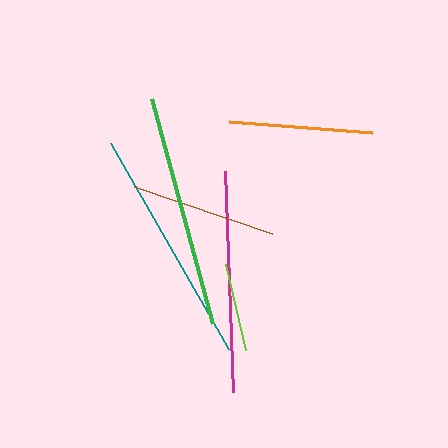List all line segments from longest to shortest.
From longest to shortest: teal, green, magenta, brown, orange, lime.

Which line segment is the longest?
The teal line is the longest at approximately 237 pixels.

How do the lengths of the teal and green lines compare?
The teal and green lines are approximately the same length.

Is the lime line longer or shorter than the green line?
The green line is longer than the lime line.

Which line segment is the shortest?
The lime line is the shortest at approximately 88 pixels.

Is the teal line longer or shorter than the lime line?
The teal line is longer than the lime line.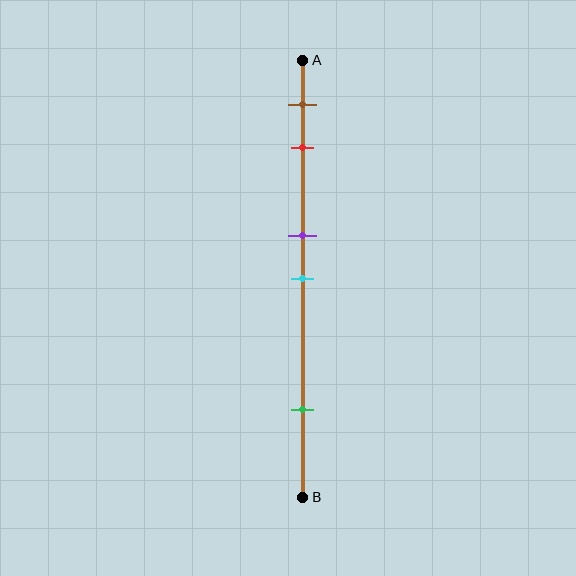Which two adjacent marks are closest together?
The purple and cyan marks are the closest adjacent pair.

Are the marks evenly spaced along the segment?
No, the marks are not evenly spaced.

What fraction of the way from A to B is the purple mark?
The purple mark is approximately 40% (0.4) of the way from A to B.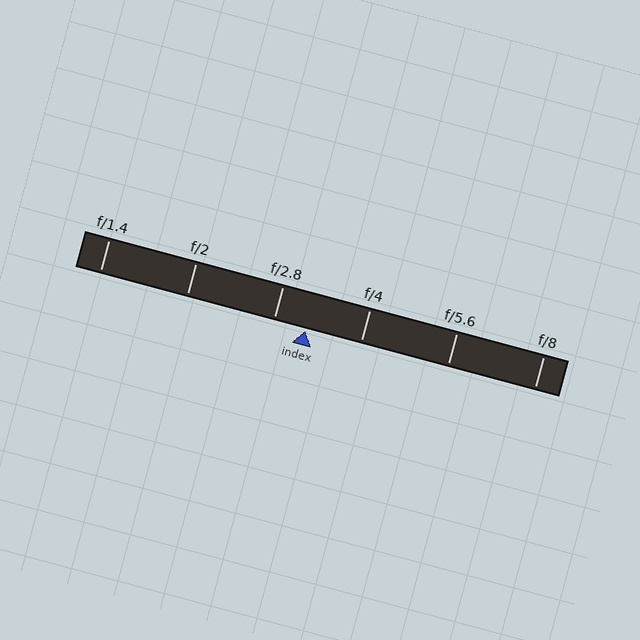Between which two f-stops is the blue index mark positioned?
The index mark is between f/2.8 and f/4.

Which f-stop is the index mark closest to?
The index mark is closest to f/2.8.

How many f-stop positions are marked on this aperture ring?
There are 6 f-stop positions marked.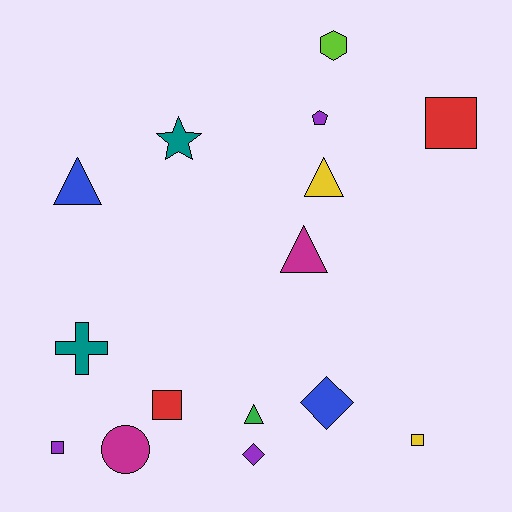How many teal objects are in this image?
There are 2 teal objects.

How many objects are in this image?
There are 15 objects.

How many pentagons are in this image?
There is 1 pentagon.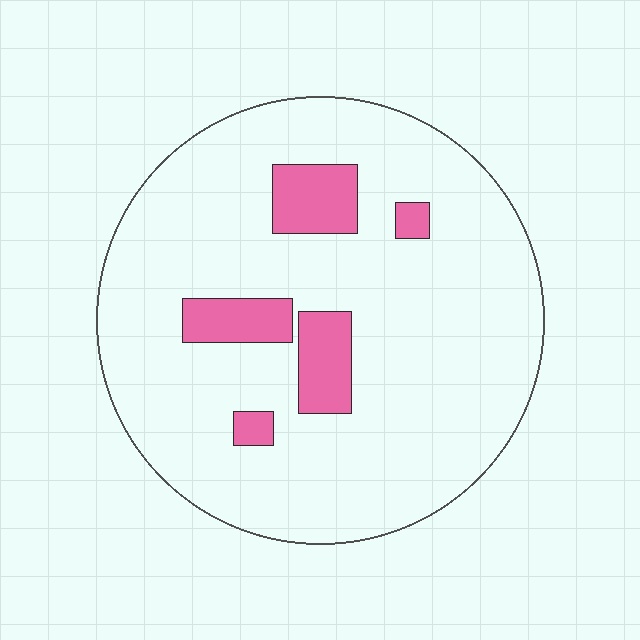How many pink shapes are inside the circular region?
5.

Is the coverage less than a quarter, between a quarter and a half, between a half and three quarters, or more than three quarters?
Less than a quarter.